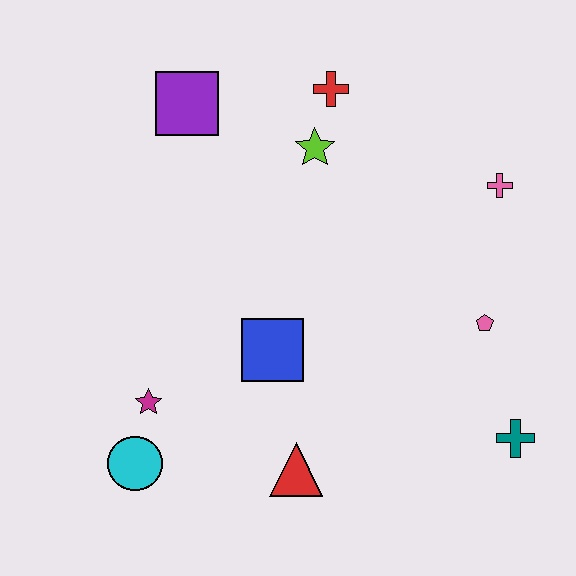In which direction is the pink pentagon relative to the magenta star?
The pink pentagon is to the right of the magenta star.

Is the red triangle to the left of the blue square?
No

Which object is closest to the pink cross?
The pink pentagon is closest to the pink cross.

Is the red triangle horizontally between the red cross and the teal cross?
No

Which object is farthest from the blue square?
The pink cross is farthest from the blue square.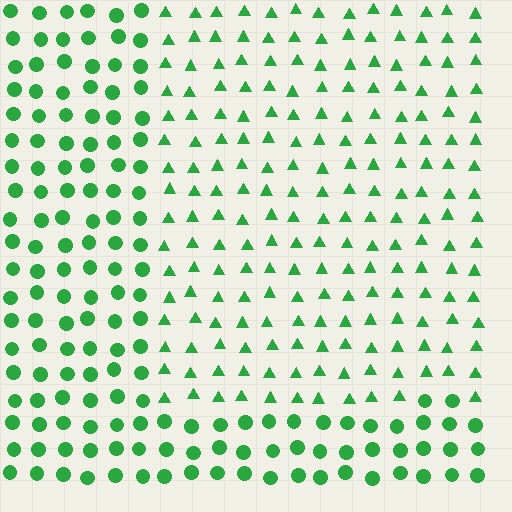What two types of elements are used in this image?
The image uses triangles inside the rectangle region and circles outside it.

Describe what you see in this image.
The image is filled with small green elements arranged in a uniform grid. A rectangle-shaped region contains triangles, while the surrounding area contains circles. The boundary is defined purely by the change in element shape.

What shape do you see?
I see a rectangle.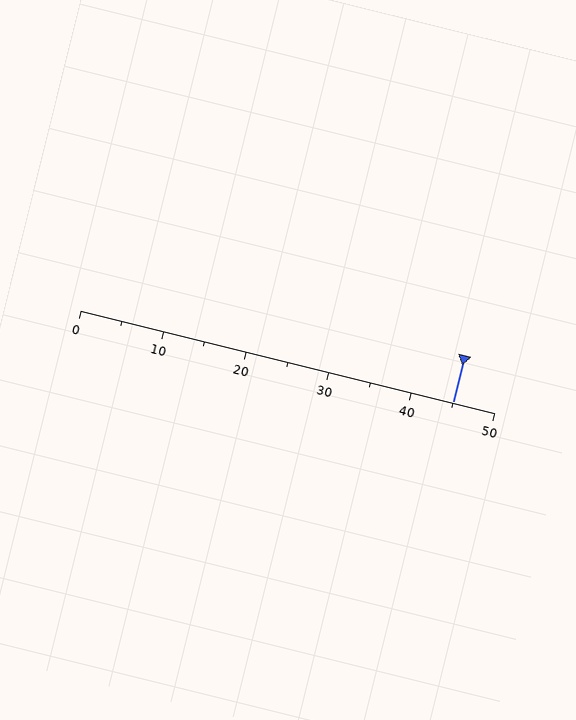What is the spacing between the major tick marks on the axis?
The major ticks are spaced 10 apart.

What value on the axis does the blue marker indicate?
The marker indicates approximately 45.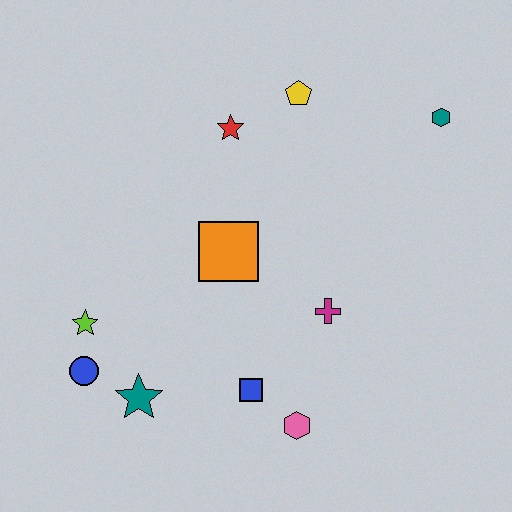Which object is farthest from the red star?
The pink hexagon is farthest from the red star.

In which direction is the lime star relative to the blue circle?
The lime star is above the blue circle.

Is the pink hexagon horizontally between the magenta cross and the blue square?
Yes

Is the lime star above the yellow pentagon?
No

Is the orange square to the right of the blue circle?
Yes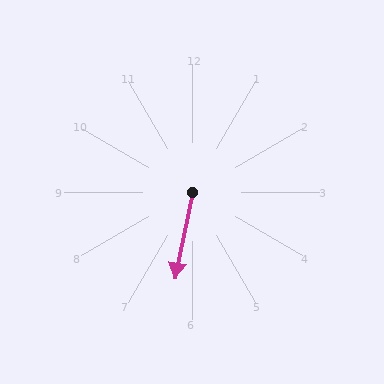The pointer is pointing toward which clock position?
Roughly 6 o'clock.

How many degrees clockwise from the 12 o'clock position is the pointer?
Approximately 192 degrees.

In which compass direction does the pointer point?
South.